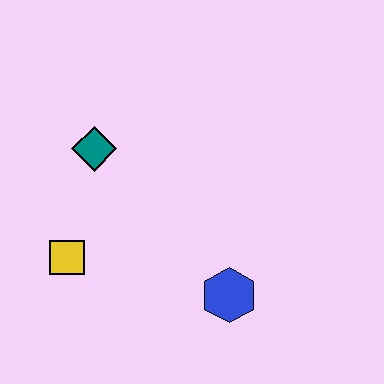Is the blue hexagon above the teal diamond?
No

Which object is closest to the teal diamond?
The yellow square is closest to the teal diamond.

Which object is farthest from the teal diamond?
The blue hexagon is farthest from the teal diamond.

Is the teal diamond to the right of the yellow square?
Yes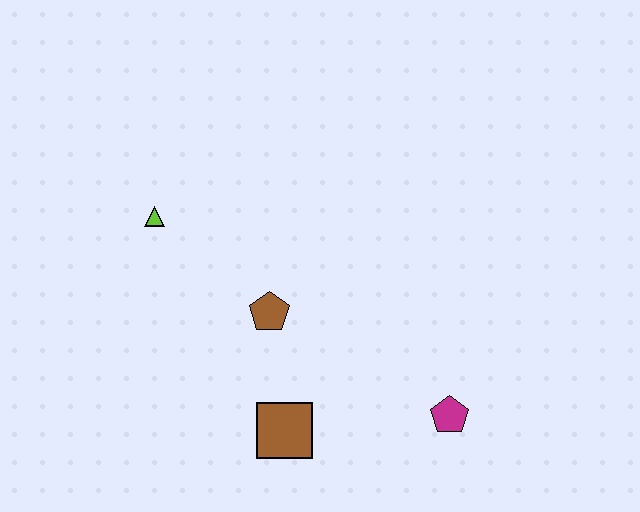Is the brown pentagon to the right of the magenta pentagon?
No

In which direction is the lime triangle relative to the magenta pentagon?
The lime triangle is to the left of the magenta pentagon.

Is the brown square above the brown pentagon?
No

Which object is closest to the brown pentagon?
The brown square is closest to the brown pentagon.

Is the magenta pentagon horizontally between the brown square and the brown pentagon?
No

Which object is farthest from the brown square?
The lime triangle is farthest from the brown square.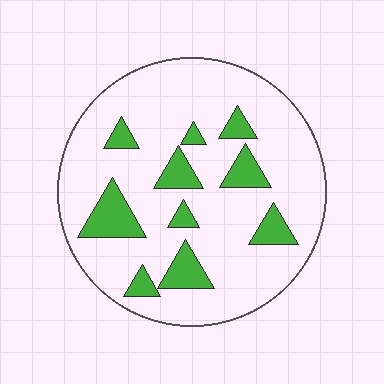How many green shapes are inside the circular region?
10.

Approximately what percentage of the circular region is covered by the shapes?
Approximately 15%.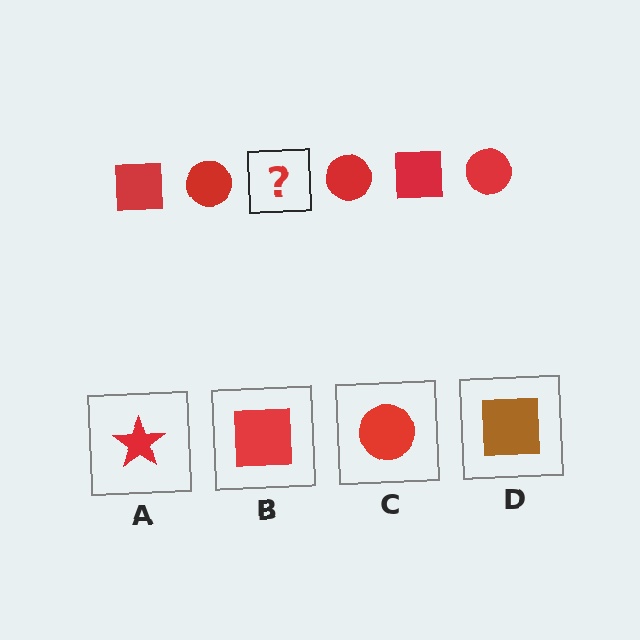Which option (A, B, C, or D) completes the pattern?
B.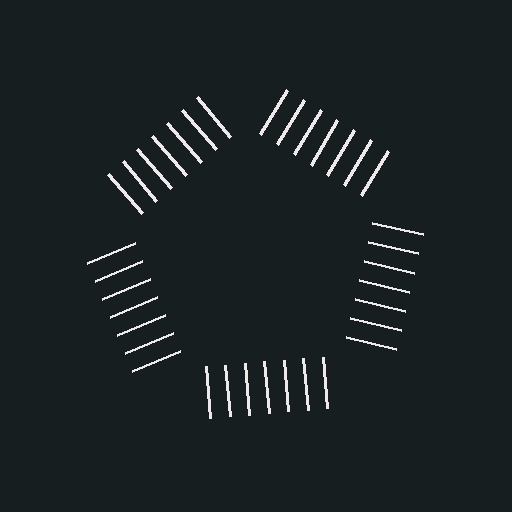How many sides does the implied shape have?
5 sides — the line-ends trace a pentagon.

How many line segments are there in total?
35 — 7 along each of the 5 edges.